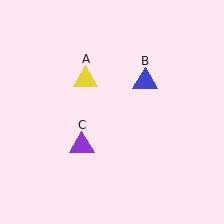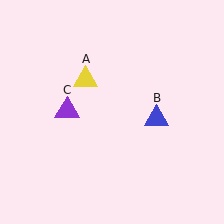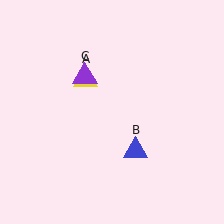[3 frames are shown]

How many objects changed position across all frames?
2 objects changed position: blue triangle (object B), purple triangle (object C).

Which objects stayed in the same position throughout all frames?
Yellow triangle (object A) remained stationary.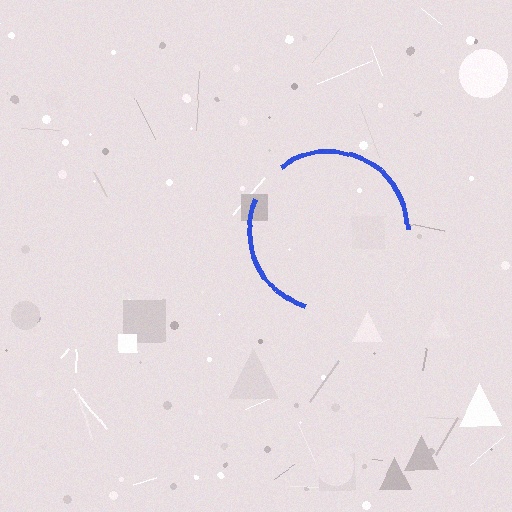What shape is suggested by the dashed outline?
The dashed outline suggests a circle.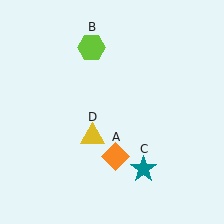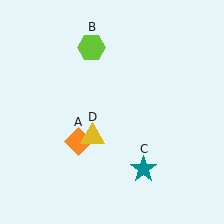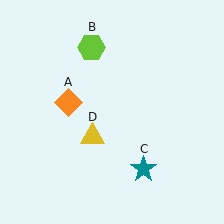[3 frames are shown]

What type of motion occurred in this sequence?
The orange diamond (object A) rotated clockwise around the center of the scene.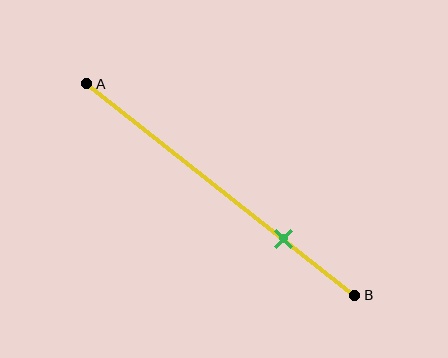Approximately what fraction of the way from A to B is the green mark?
The green mark is approximately 75% of the way from A to B.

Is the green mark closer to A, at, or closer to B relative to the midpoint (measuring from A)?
The green mark is closer to point B than the midpoint of segment AB.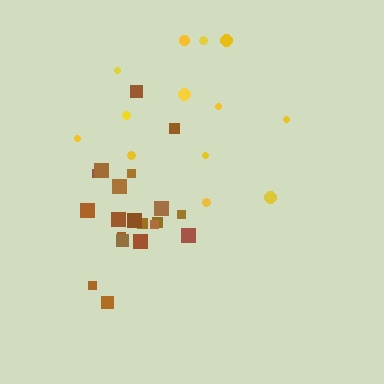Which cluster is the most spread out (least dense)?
Yellow.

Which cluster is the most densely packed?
Brown.